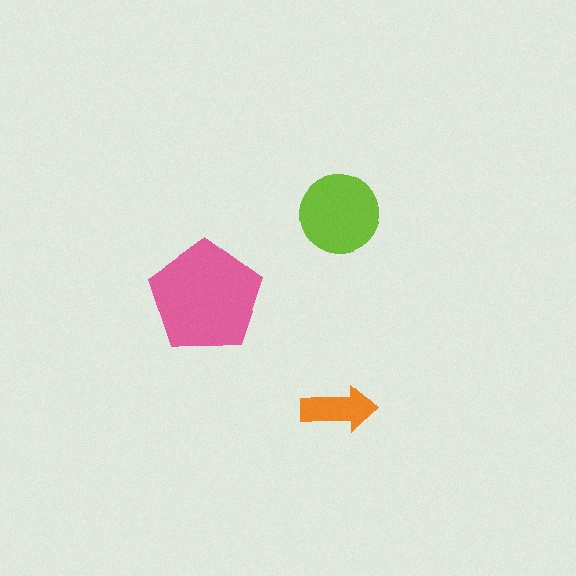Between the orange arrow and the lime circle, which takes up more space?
The lime circle.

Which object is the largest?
The pink pentagon.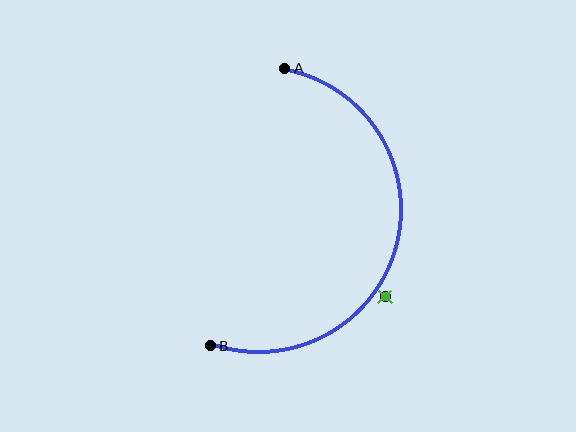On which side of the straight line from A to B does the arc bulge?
The arc bulges to the right of the straight line connecting A and B.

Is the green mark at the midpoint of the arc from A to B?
No — the green mark does not lie on the arc at all. It sits slightly outside the curve.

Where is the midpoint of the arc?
The arc midpoint is the point on the curve farthest from the straight line joining A and B. It sits to the right of that line.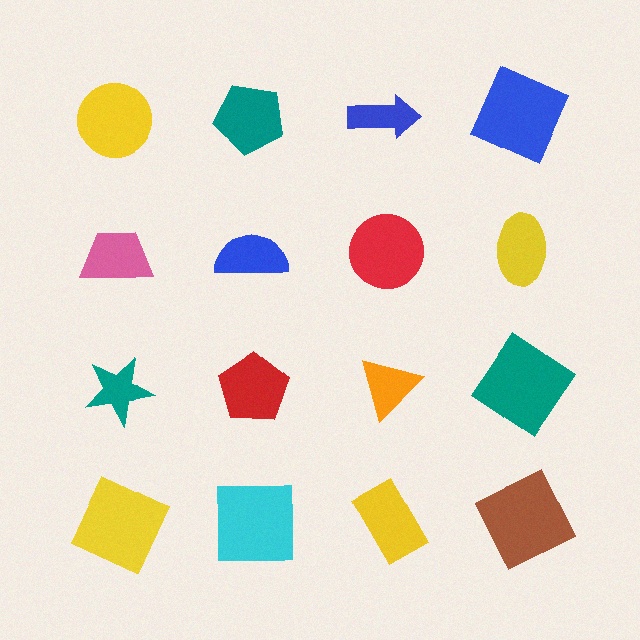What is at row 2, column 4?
A yellow ellipse.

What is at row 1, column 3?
A blue arrow.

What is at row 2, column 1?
A pink trapezoid.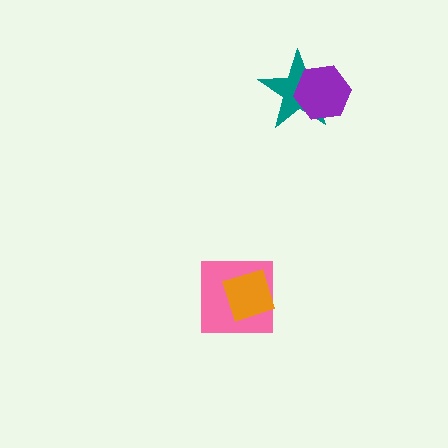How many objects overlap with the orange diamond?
1 object overlaps with the orange diamond.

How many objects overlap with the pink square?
1 object overlaps with the pink square.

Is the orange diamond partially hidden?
No, no other shape covers it.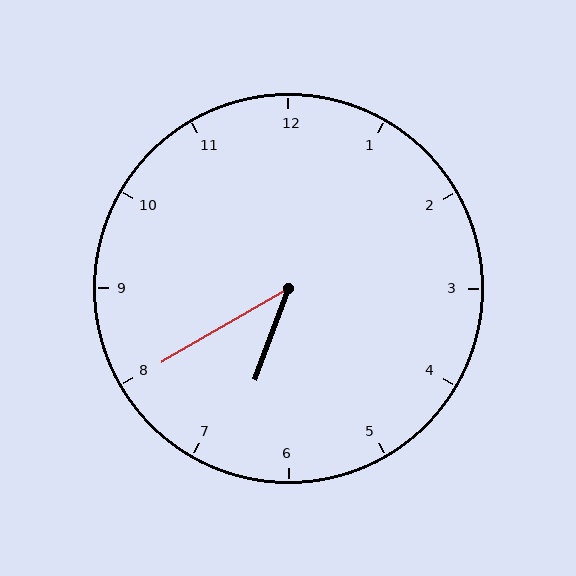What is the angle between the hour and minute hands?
Approximately 40 degrees.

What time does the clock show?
6:40.